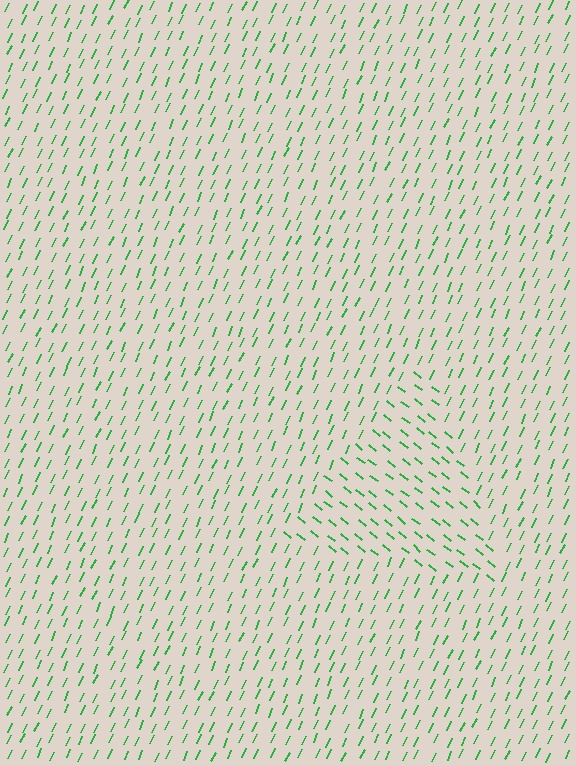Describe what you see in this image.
The image is filled with small green line segments. A triangle region in the image has lines oriented differently from the surrounding lines, creating a visible texture boundary.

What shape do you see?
I see a triangle.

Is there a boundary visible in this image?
Yes, there is a texture boundary formed by a change in line orientation.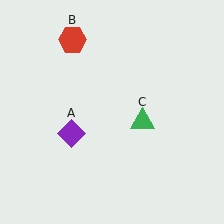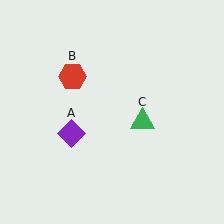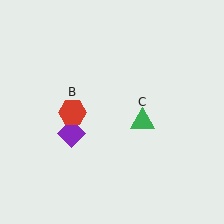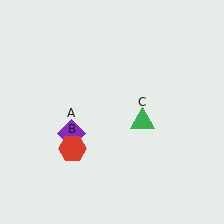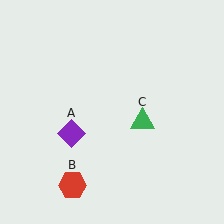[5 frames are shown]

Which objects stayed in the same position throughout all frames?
Purple diamond (object A) and green triangle (object C) remained stationary.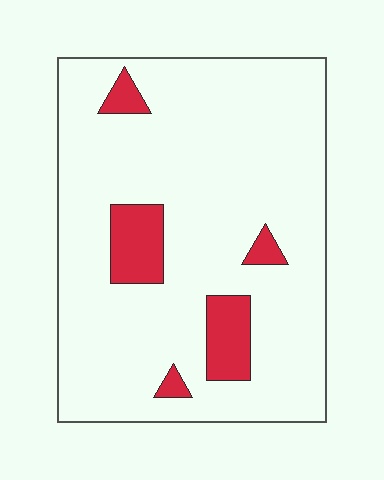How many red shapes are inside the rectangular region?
5.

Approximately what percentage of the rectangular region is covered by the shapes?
Approximately 10%.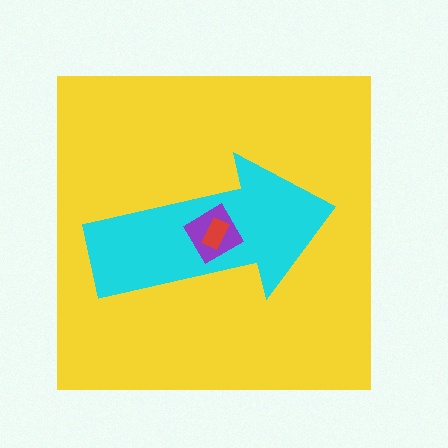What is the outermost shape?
The yellow square.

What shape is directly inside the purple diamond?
The red rectangle.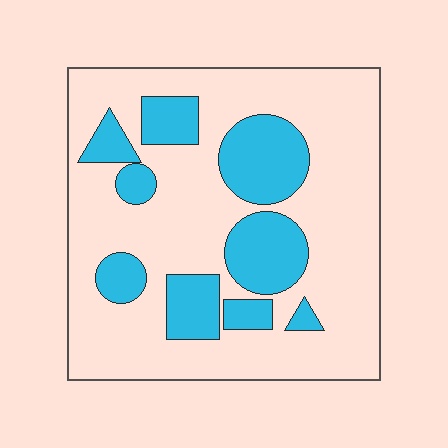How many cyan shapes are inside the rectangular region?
9.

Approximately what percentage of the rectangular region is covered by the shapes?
Approximately 25%.